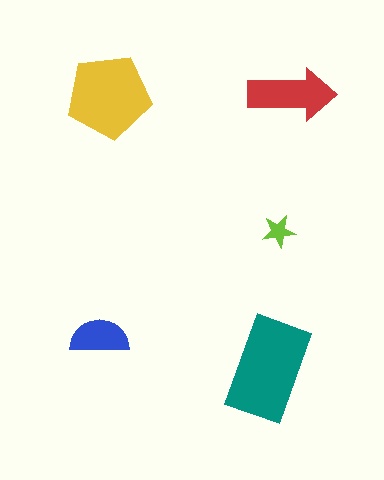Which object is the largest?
The teal rectangle.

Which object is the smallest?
The lime star.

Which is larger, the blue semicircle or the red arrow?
The red arrow.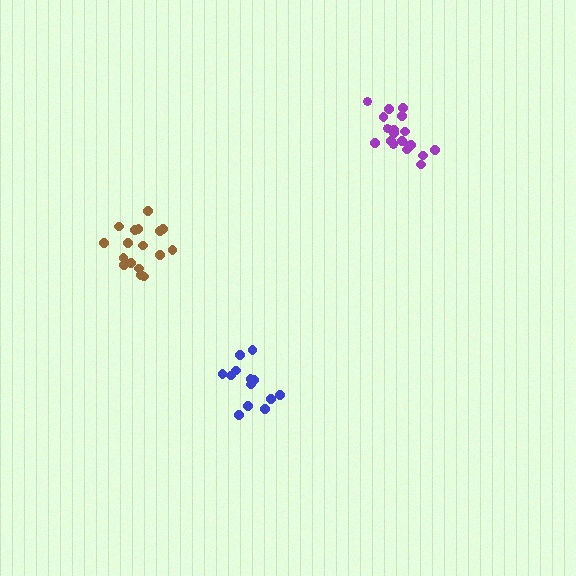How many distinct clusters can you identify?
There are 3 distinct clusters.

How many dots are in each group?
Group 1: 13 dots, Group 2: 19 dots, Group 3: 17 dots (49 total).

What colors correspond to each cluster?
The clusters are colored: blue, purple, brown.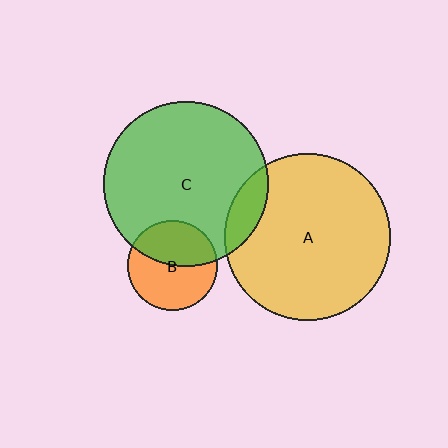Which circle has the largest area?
Circle A (yellow).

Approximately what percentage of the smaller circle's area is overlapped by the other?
Approximately 45%.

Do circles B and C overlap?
Yes.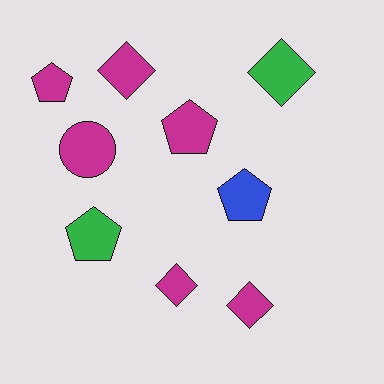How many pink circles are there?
There are no pink circles.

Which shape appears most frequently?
Diamond, with 4 objects.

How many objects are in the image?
There are 9 objects.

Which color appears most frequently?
Magenta, with 6 objects.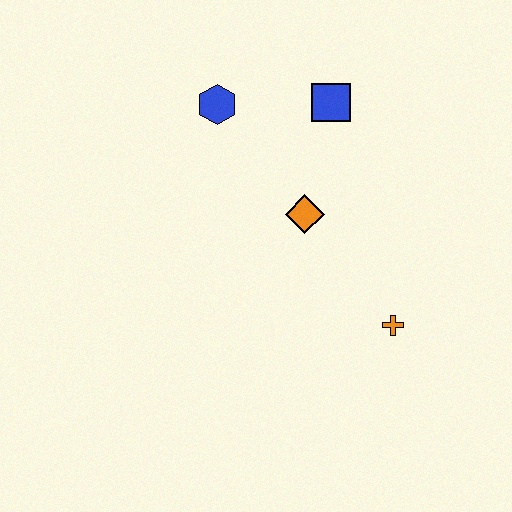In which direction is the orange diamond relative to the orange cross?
The orange diamond is above the orange cross.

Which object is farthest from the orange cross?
The blue hexagon is farthest from the orange cross.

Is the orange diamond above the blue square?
No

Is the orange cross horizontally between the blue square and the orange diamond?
No